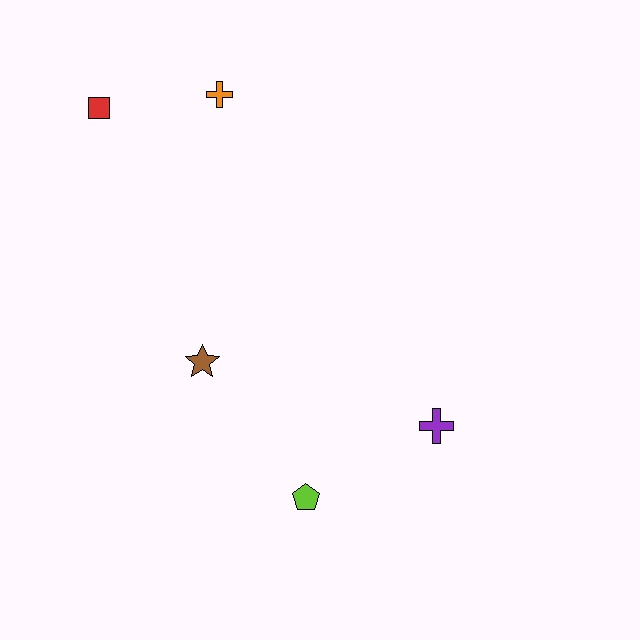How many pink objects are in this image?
There are no pink objects.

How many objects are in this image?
There are 5 objects.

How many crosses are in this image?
There are 2 crosses.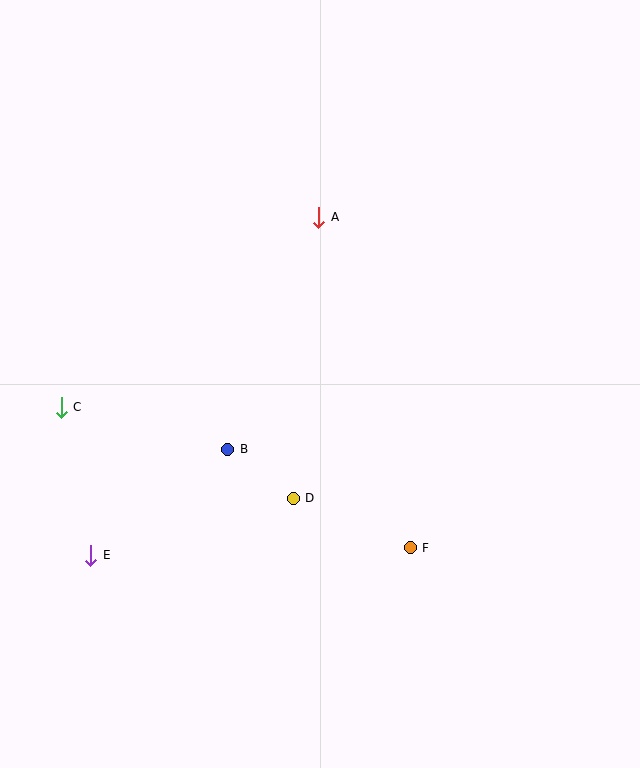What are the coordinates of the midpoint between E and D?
The midpoint between E and D is at (192, 527).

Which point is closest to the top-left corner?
Point A is closest to the top-left corner.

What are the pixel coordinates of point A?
Point A is at (318, 217).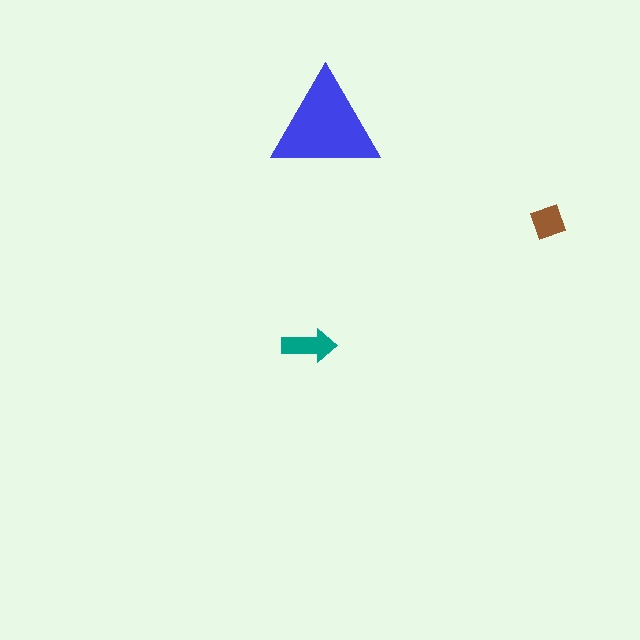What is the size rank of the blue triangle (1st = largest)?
1st.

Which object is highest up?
The blue triangle is topmost.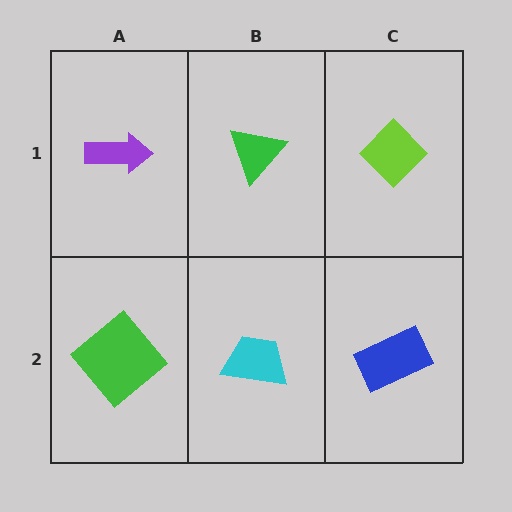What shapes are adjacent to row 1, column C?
A blue rectangle (row 2, column C), a green triangle (row 1, column B).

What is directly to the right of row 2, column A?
A cyan trapezoid.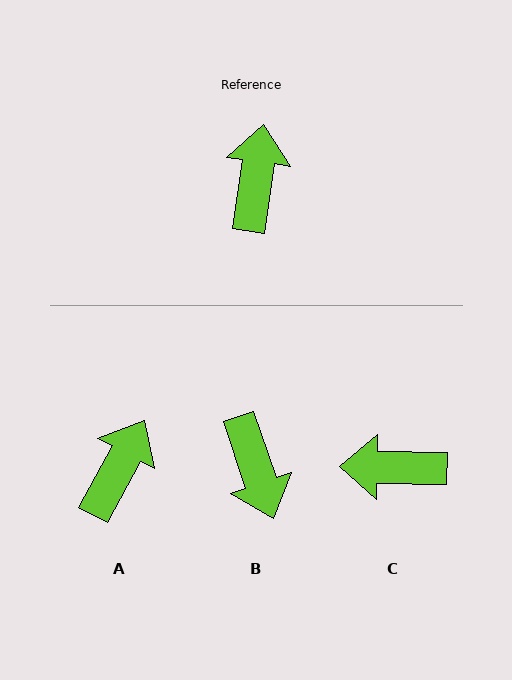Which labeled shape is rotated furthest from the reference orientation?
B, about 153 degrees away.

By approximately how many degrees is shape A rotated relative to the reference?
Approximately 20 degrees clockwise.